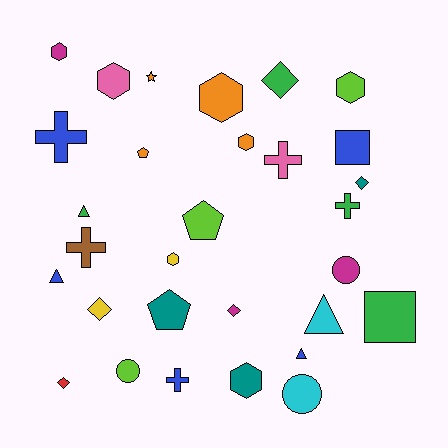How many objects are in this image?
There are 30 objects.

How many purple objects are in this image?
There are no purple objects.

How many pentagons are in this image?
There are 3 pentagons.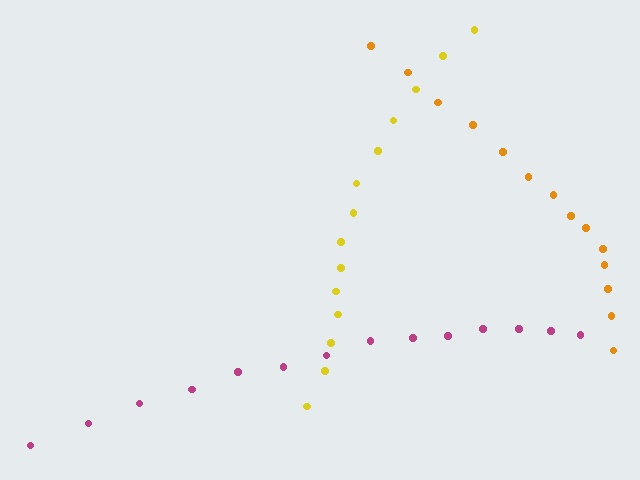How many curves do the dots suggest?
There are 3 distinct paths.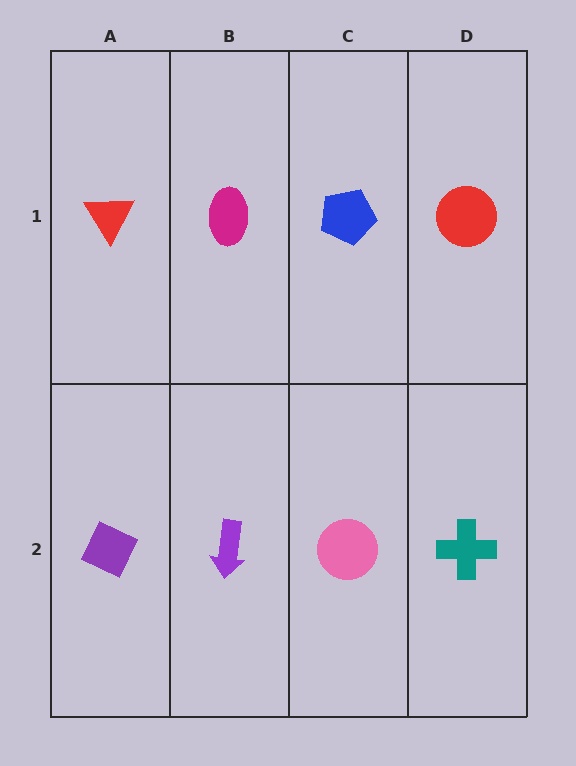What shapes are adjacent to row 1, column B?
A purple arrow (row 2, column B), a red triangle (row 1, column A), a blue pentagon (row 1, column C).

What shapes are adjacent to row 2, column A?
A red triangle (row 1, column A), a purple arrow (row 2, column B).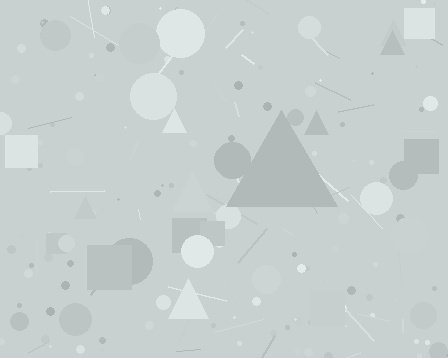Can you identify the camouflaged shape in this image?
The camouflaged shape is a triangle.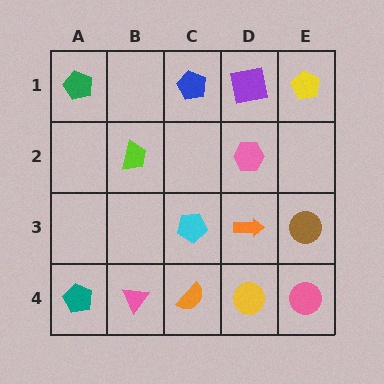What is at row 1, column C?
A blue pentagon.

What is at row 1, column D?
A purple square.